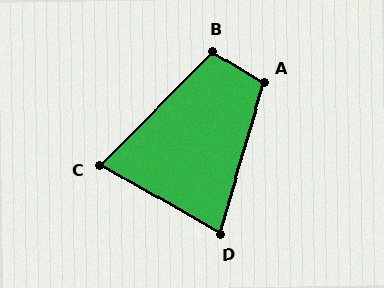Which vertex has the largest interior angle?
A, at approximately 105 degrees.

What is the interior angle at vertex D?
Approximately 76 degrees (acute).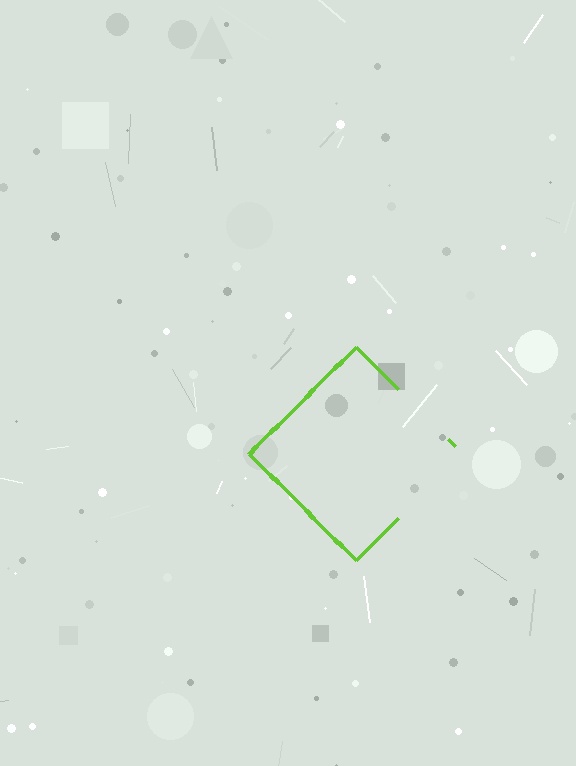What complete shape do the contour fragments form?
The contour fragments form a diamond.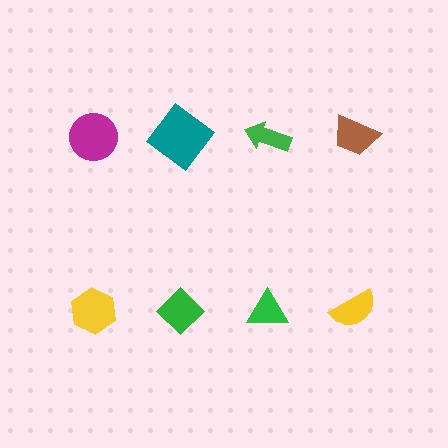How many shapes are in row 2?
4 shapes.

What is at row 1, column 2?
A teal diamond.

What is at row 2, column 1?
A yellow hexagon.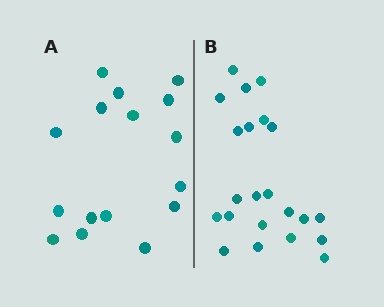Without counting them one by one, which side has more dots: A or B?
Region B (the right region) has more dots.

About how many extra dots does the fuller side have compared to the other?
Region B has about 6 more dots than region A.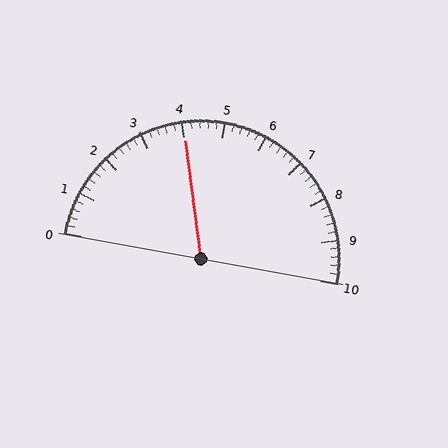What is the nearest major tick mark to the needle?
The nearest major tick mark is 4.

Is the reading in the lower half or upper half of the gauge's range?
The reading is in the lower half of the range (0 to 10).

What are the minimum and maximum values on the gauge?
The gauge ranges from 0 to 10.